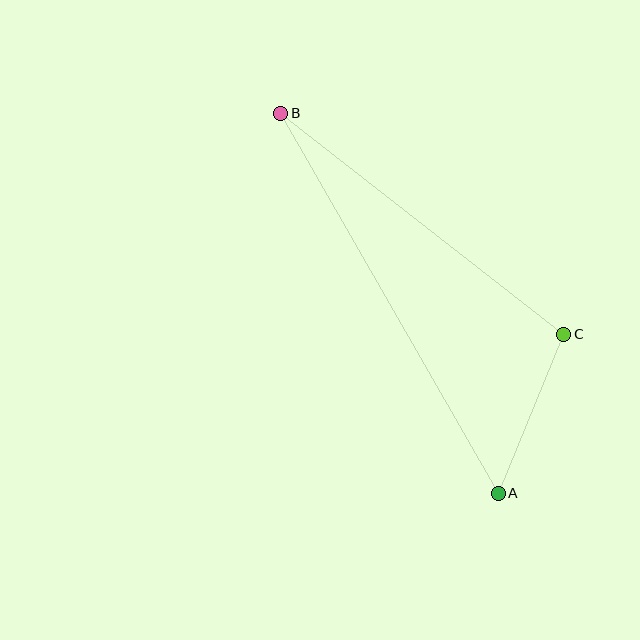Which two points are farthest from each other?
Points A and B are farthest from each other.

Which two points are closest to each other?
Points A and C are closest to each other.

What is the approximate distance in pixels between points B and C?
The distance between B and C is approximately 359 pixels.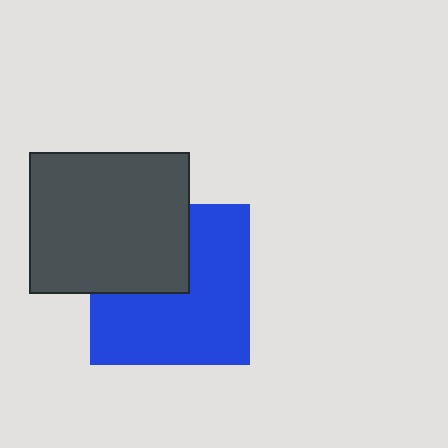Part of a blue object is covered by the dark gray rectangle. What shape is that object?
It is a square.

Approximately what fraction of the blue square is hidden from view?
Roughly 35% of the blue square is hidden behind the dark gray rectangle.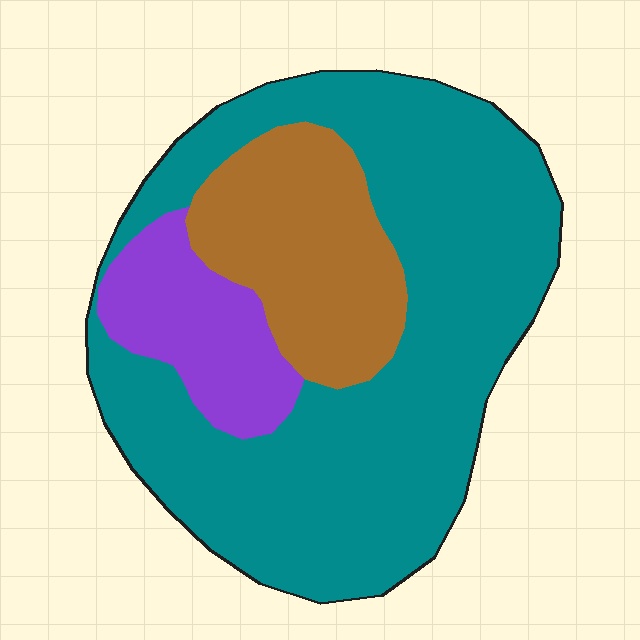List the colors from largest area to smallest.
From largest to smallest: teal, brown, purple.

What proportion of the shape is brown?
Brown covers roughly 20% of the shape.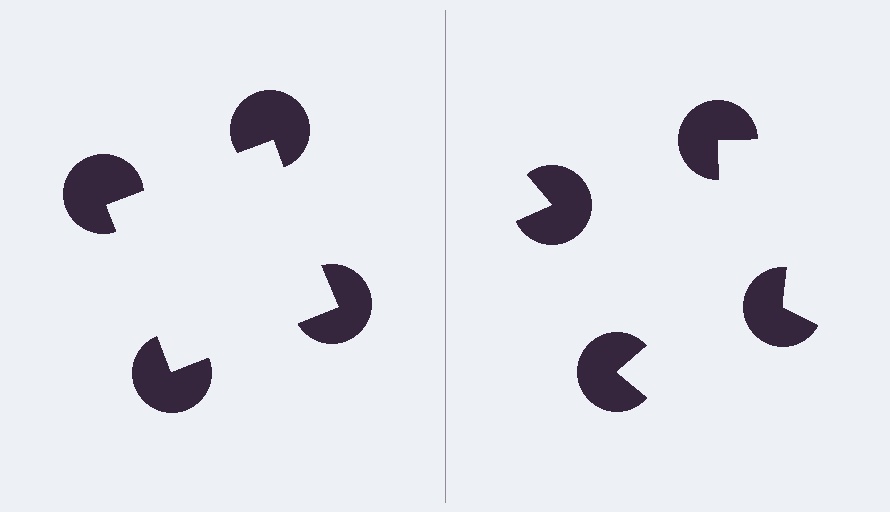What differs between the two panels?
The pac-man discs are positioned identically on both sides; only the wedge orientations differ. On the left they align to a square; on the right they are misaligned.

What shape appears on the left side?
An illusory square.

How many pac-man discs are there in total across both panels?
8 — 4 on each side.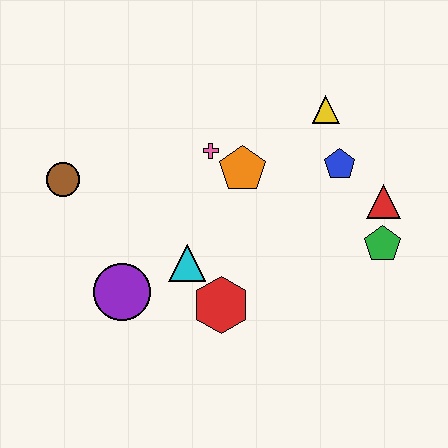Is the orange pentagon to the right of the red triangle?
No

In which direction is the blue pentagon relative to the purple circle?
The blue pentagon is to the right of the purple circle.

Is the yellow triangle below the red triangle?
No